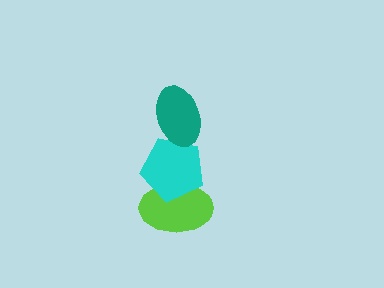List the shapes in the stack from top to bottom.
From top to bottom: the teal ellipse, the cyan pentagon, the lime ellipse.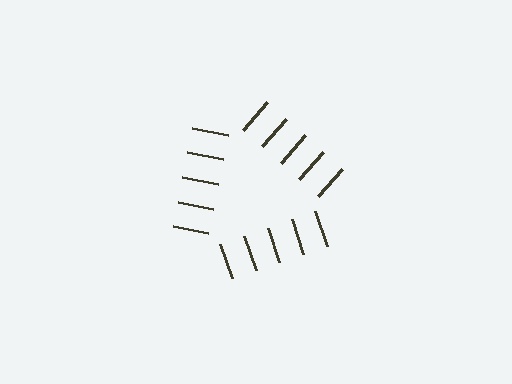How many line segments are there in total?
15 — 5 along each of the 3 edges.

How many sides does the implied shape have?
3 sides — the line-ends trace a triangle.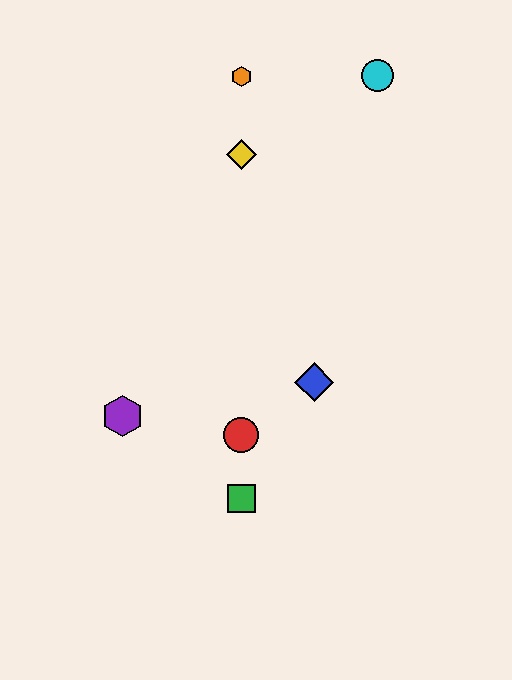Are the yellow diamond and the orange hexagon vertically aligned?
Yes, both are at x≈241.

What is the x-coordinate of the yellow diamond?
The yellow diamond is at x≈241.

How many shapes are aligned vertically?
4 shapes (the red circle, the green square, the yellow diamond, the orange hexagon) are aligned vertically.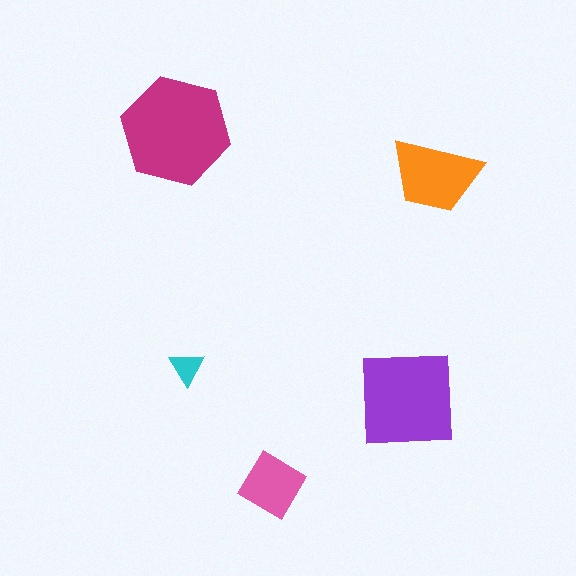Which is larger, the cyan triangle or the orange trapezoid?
The orange trapezoid.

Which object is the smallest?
The cyan triangle.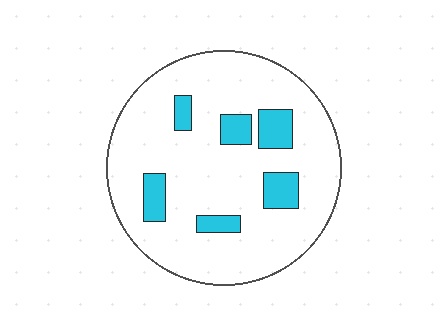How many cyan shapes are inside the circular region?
6.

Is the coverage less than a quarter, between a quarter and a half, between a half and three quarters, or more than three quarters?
Less than a quarter.